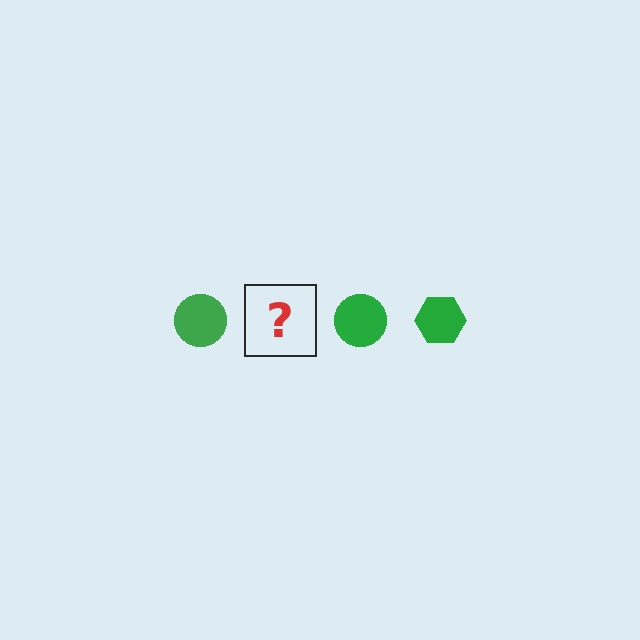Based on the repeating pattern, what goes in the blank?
The blank should be a green hexagon.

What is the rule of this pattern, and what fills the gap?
The rule is that the pattern cycles through circle, hexagon shapes in green. The gap should be filled with a green hexagon.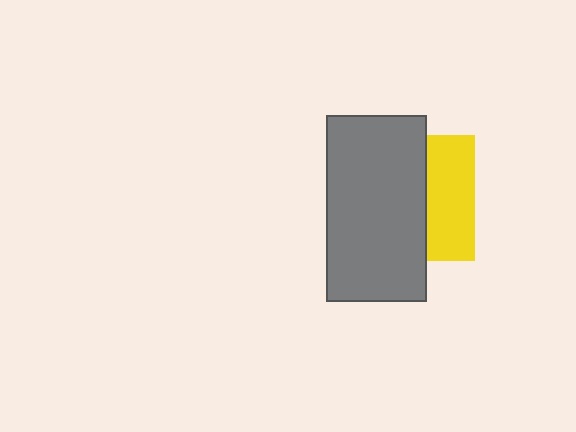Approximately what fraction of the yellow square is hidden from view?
Roughly 62% of the yellow square is hidden behind the gray rectangle.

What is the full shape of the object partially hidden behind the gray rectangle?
The partially hidden object is a yellow square.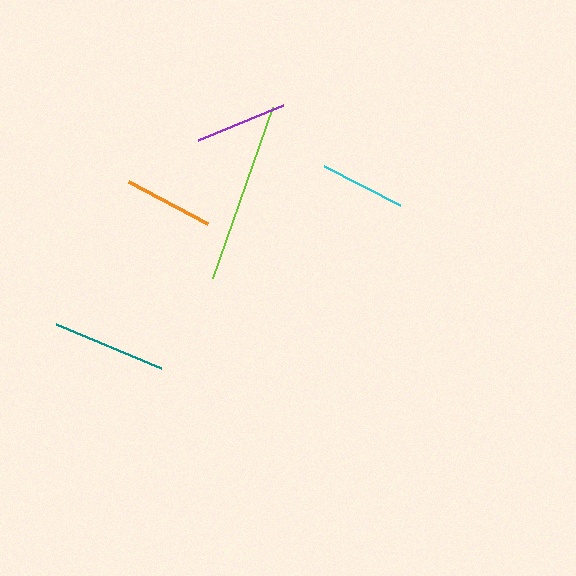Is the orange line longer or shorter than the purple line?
The purple line is longer than the orange line.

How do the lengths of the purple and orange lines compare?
The purple and orange lines are approximately the same length.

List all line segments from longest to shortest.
From longest to shortest: lime, teal, purple, orange, cyan.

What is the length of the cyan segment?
The cyan segment is approximately 85 pixels long.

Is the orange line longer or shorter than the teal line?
The teal line is longer than the orange line.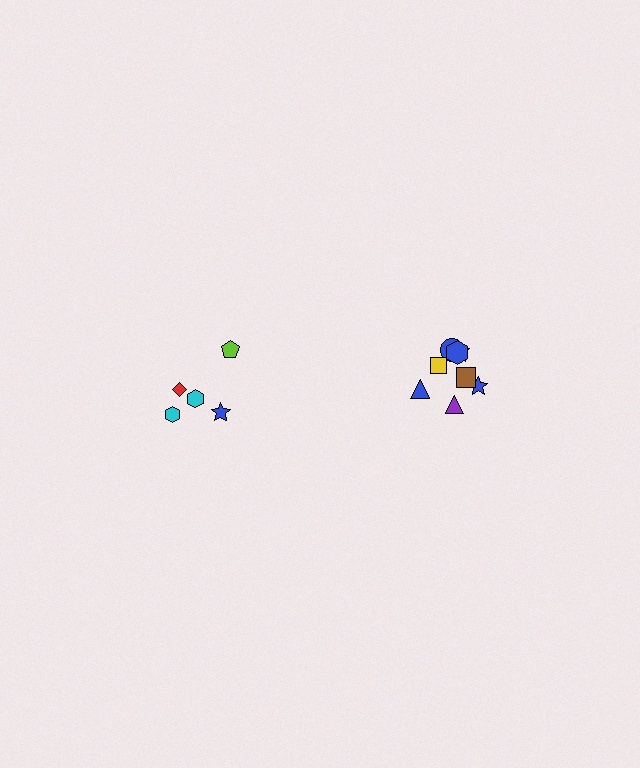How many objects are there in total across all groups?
There are 13 objects.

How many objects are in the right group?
There are 8 objects.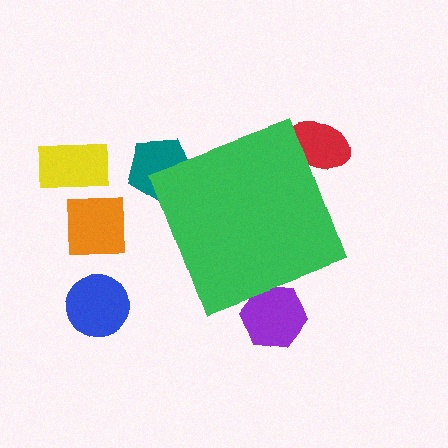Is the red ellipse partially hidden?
Yes, the red ellipse is partially hidden behind the green diamond.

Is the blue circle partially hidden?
No, the blue circle is fully visible.